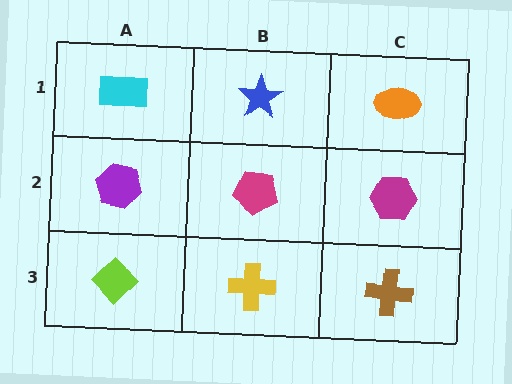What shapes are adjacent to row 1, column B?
A magenta pentagon (row 2, column B), a cyan rectangle (row 1, column A), an orange ellipse (row 1, column C).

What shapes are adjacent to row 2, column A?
A cyan rectangle (row 1, column A), a lime diamond (row 3, column A), a magenta pentagon (row 2, column B).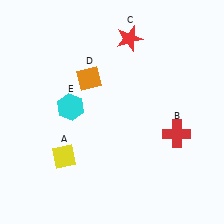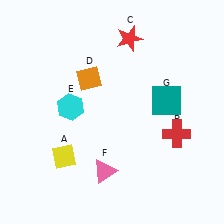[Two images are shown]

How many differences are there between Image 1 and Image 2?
There are 2 differences between the two images.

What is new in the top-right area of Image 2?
A teal square (G) was added in the top-right area of Image 2.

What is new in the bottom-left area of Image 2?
A pink triangle (F) was added in the bottom-left area of Image 2.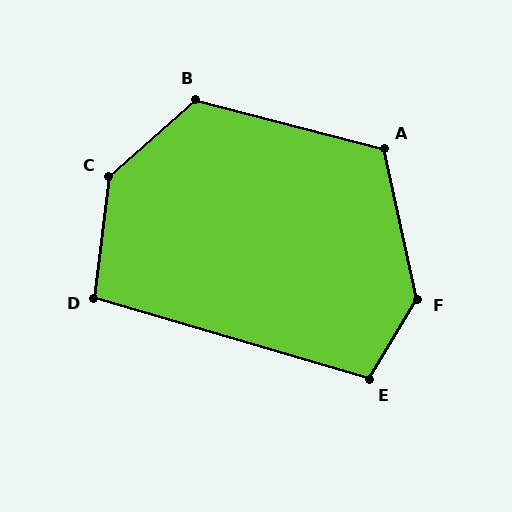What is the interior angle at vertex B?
Approximately 124 degrees (obtuse).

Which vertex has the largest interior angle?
C, at approximately 138 degrees.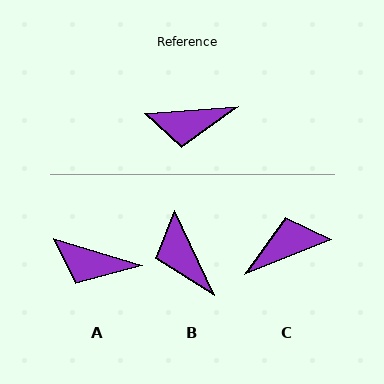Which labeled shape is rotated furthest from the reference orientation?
C, about 162 degrees away.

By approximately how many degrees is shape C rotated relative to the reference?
Approximately 162 degrees clockwise.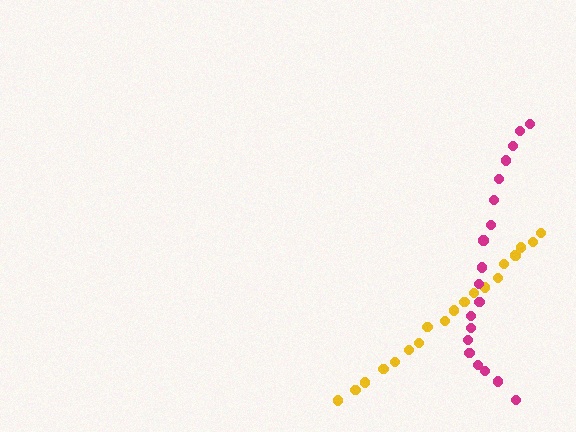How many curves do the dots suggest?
There are 2 distinct paths.